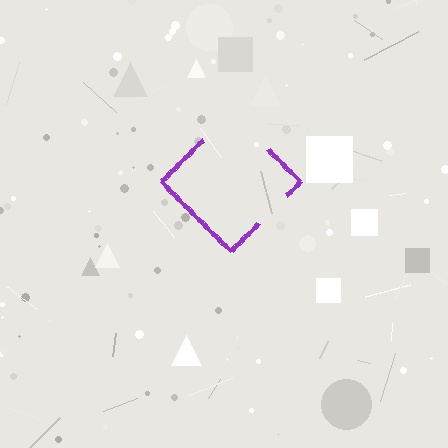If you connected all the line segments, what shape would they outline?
They would outline a diamond.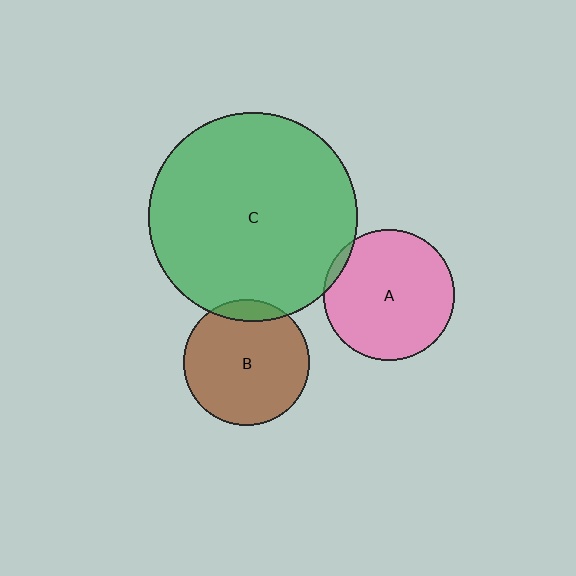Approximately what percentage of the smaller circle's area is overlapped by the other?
Approximately 10%.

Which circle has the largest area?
Circle C (green).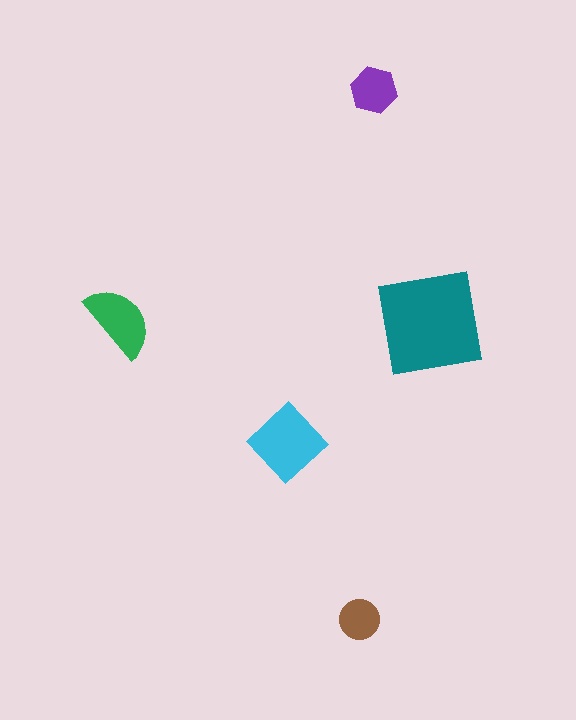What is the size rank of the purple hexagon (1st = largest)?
4th.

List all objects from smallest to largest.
The brown circle, the purple hexagon, the green semicircle, the cyan diamond, the teal square.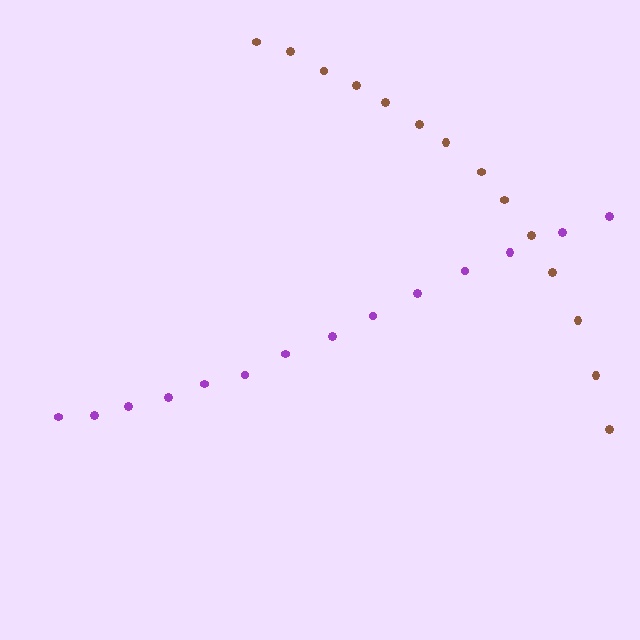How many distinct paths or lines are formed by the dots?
There are 2 distinct paths.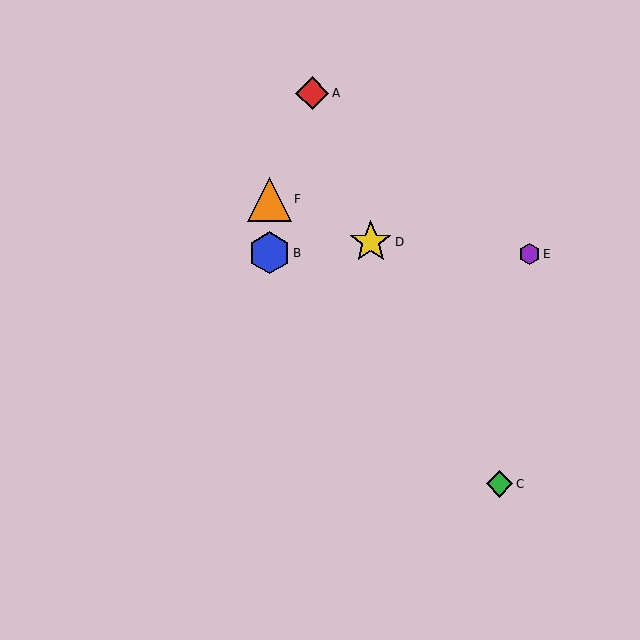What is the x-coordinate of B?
Object B is at x≈269.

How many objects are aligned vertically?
2 objects (B, F) are aligned vertically.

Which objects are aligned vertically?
Objects B, F are aligned vertically.